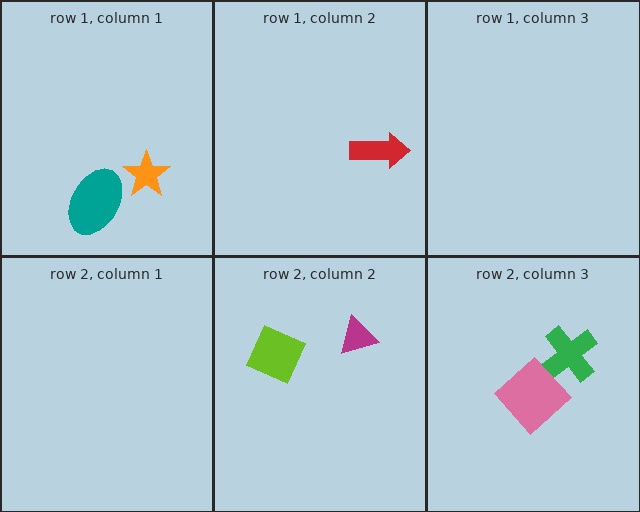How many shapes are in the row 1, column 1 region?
2.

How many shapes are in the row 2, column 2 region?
2.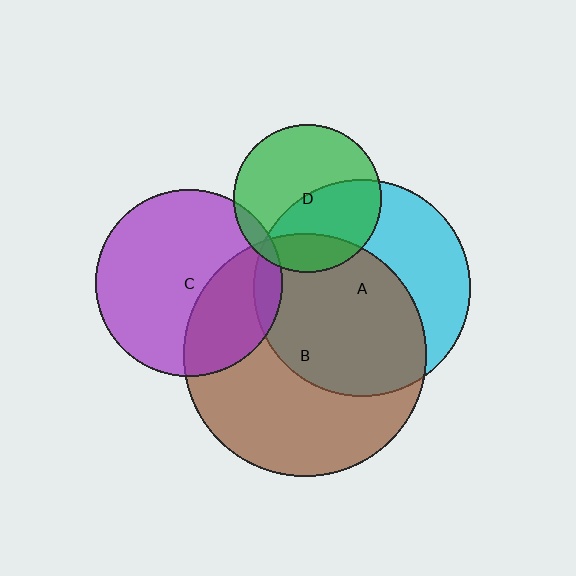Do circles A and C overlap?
Yes.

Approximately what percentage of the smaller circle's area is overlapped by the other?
Approximately 5%.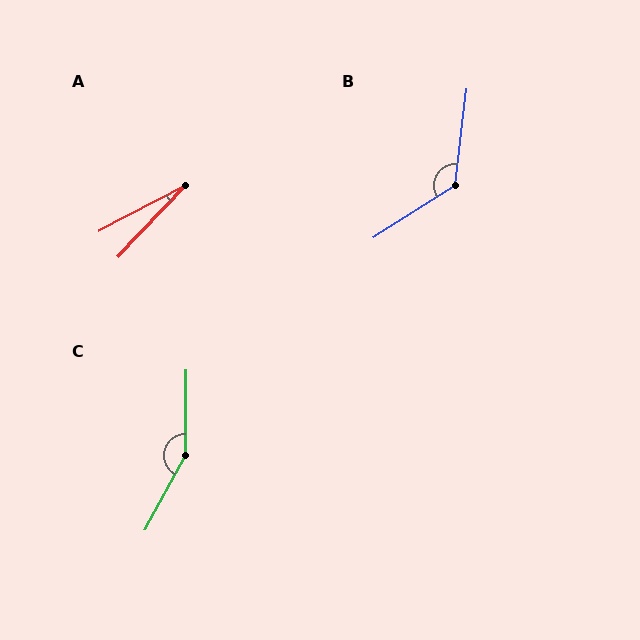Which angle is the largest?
C, at approximately 152 degrees.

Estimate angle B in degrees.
Approximately 129 degrees.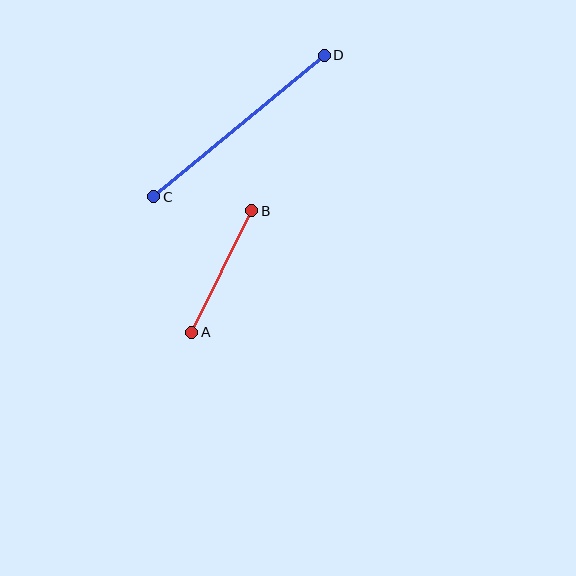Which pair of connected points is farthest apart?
Points C and D are farthest apart.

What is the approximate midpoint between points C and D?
The midpoint is at approximately (239, 126) pixels.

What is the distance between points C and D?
The distance is approximately 222 pixels.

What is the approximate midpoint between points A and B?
The midpoint is at approximately (222, 271) pixels.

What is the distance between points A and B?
The distance is approximately 136 pixels.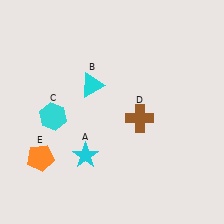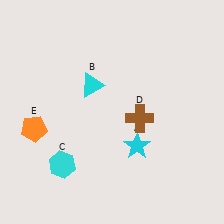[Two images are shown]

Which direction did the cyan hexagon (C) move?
The cyan hexagon (C) moved down.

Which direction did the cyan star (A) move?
The cyan star (A) moved right.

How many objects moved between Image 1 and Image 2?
3 objects moved between the two images.